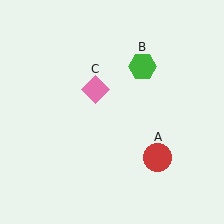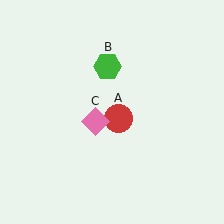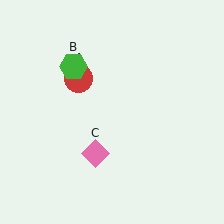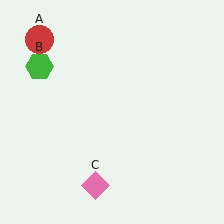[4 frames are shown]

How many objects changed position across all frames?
3 objects changed position: red circle (object A), green hexagon (object B), pink diamond (object C).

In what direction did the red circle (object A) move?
The red circle (object A) moved up and to the left.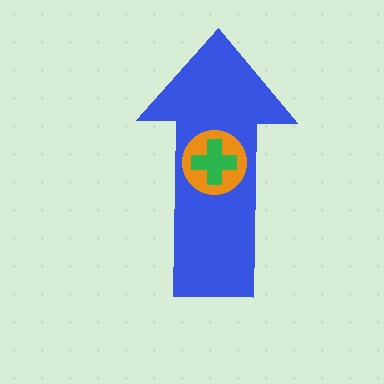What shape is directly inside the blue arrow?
The orange circle.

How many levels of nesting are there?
3.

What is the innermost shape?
The green cross.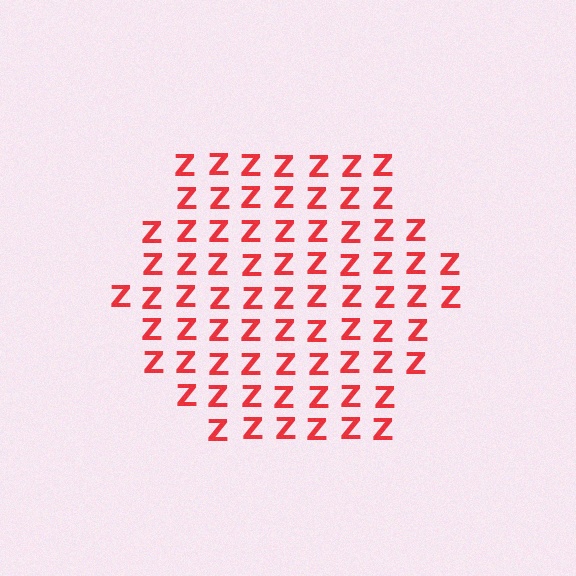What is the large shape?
The large shape is a hexagon.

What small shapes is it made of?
It is made of small letter Z's.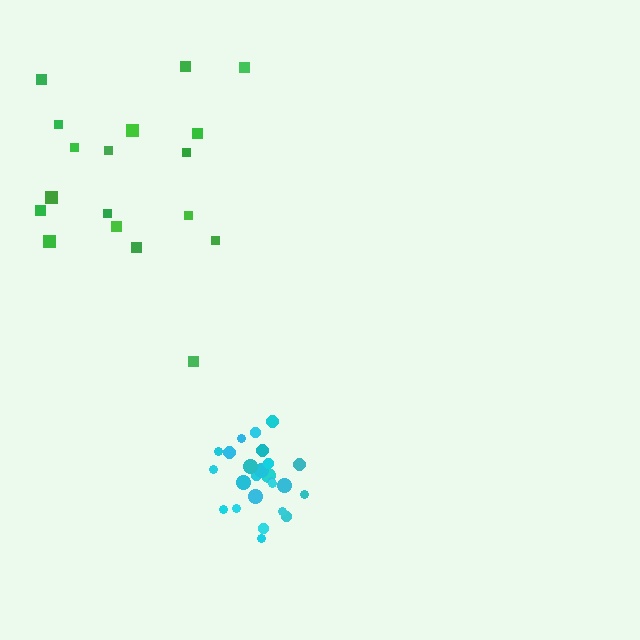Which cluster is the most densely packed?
Cyan.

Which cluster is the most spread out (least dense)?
Green.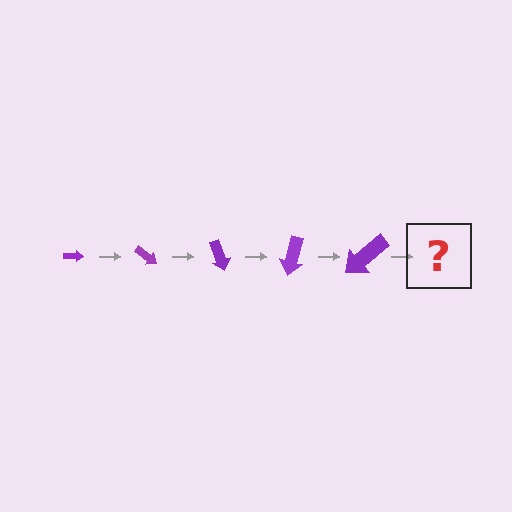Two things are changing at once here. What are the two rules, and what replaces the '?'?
The two rules are that the arrow grows larger each step and it rotates 35 degrees each step. The '?' should be an arrow, larger than the previous one and rotated 175 degrees from the start.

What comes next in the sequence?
The next element should be an arrow, larger than the previous one and rotated 175 degrees from the start.